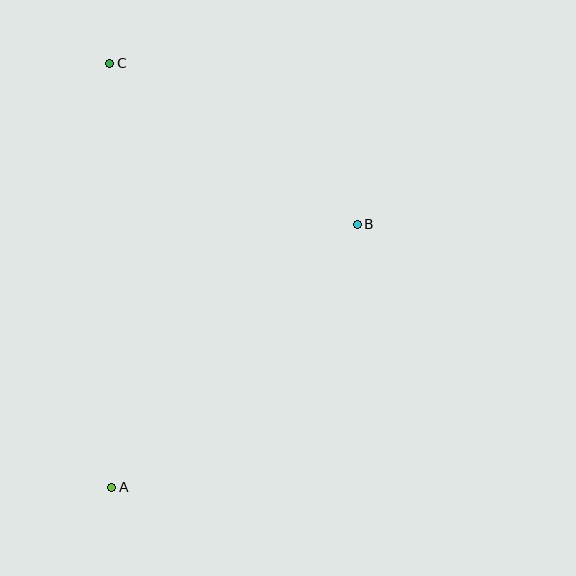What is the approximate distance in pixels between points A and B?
The distance between A and B is approximately 360 pixels.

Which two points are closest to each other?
Points B and C are closest to each other.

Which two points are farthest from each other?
Points A and C are farthest from each other.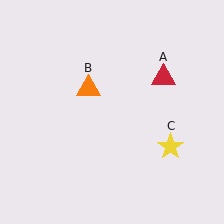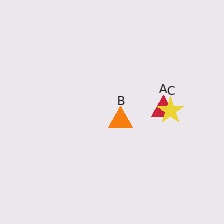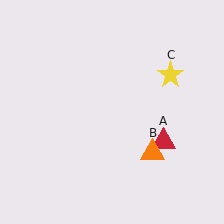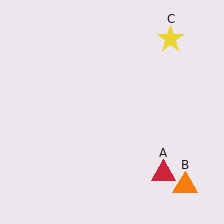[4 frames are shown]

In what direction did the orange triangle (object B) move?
The orange triangle (object B) moved down and to the right.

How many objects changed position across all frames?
3 objects changed position: red triangle (object A), orange triangle (object B), yellow star (object C).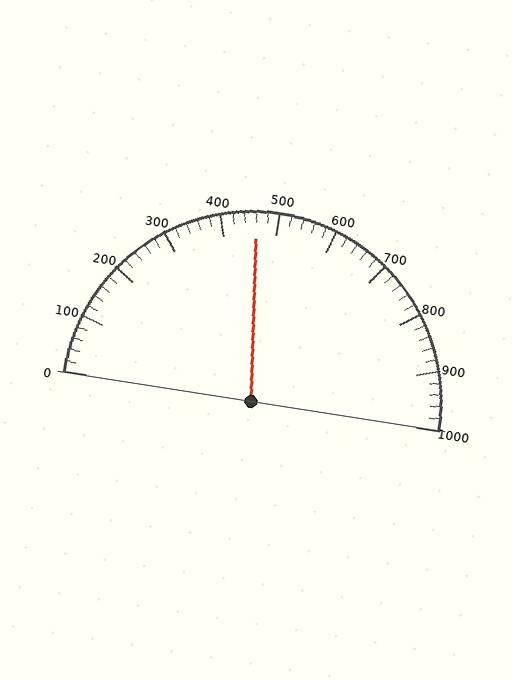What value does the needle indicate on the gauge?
The needle indicates approximately 460.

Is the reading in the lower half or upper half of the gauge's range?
The reading is in the lower half of the range (0 to 1000).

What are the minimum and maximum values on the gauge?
The gauge ranges from 0 to 1000.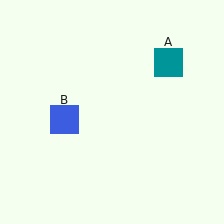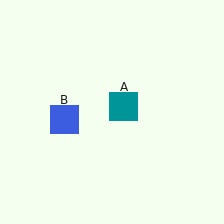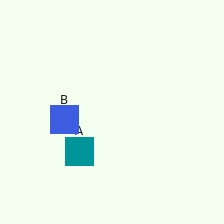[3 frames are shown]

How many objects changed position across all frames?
1 object changed position: teal square (object A).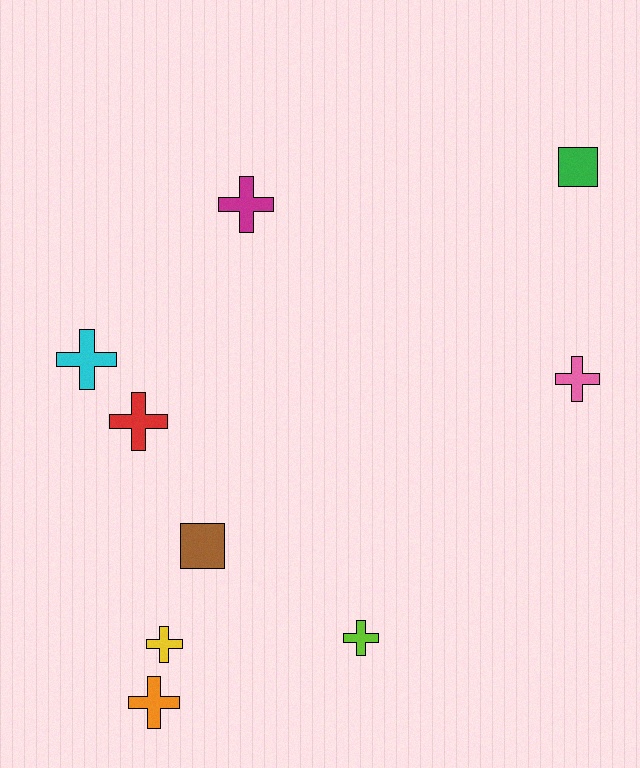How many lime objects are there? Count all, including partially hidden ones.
There is 1 lime object.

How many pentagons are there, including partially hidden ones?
There are no pentagons.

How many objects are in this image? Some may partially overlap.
There are 9 objects.